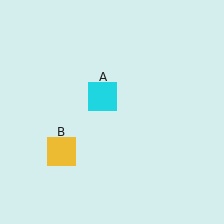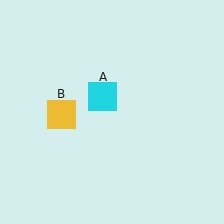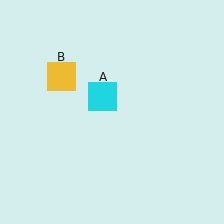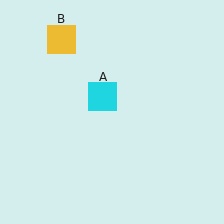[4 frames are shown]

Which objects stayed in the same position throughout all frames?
Cyan square (object A) remained stationary.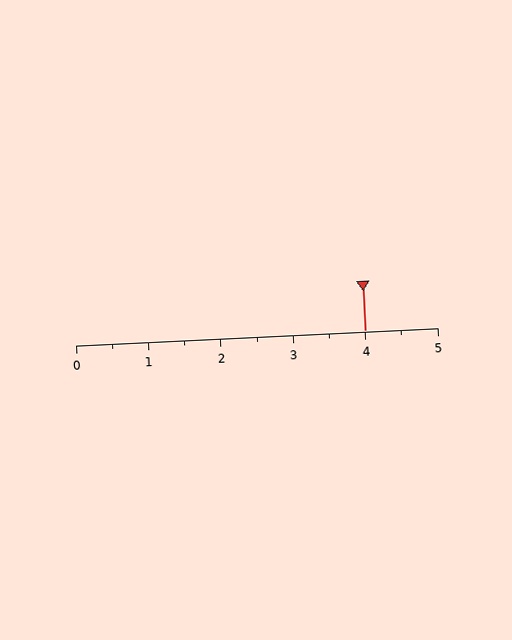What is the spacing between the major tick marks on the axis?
The major ticks are spaced 1 apart.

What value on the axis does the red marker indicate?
The marker indicates approximately 4.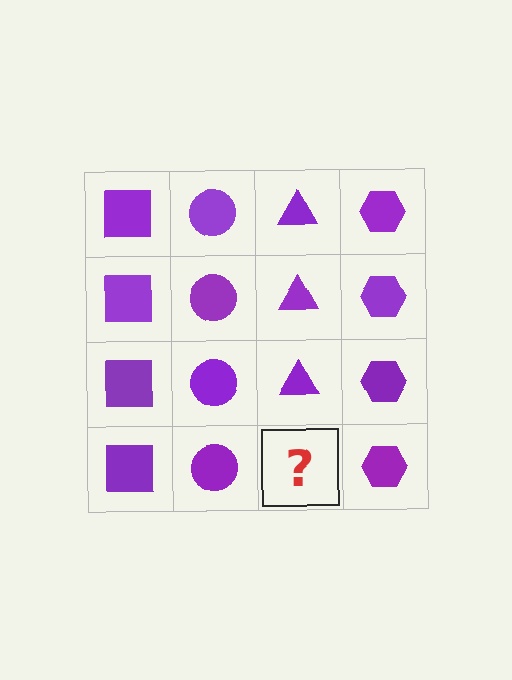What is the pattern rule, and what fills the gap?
The rule is that each column has a consistent shape. The gap should be filled with a purple triangle.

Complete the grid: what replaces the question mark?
The question mark should be replaced with a purple triangle.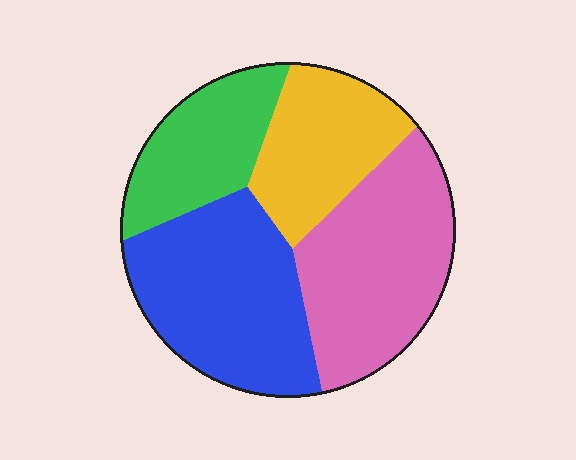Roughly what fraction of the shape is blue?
Blue takes up about one third (1/3) of the shape.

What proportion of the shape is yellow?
Yellow takes up about one fifth (1/5) of the shape.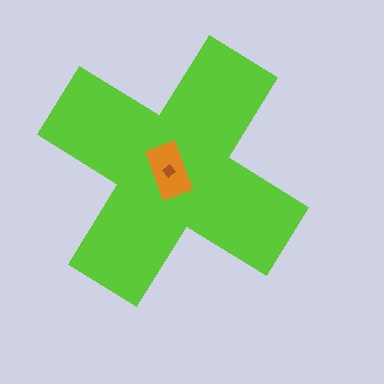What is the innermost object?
The brown diamond.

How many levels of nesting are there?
3.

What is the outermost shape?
The lime cross.